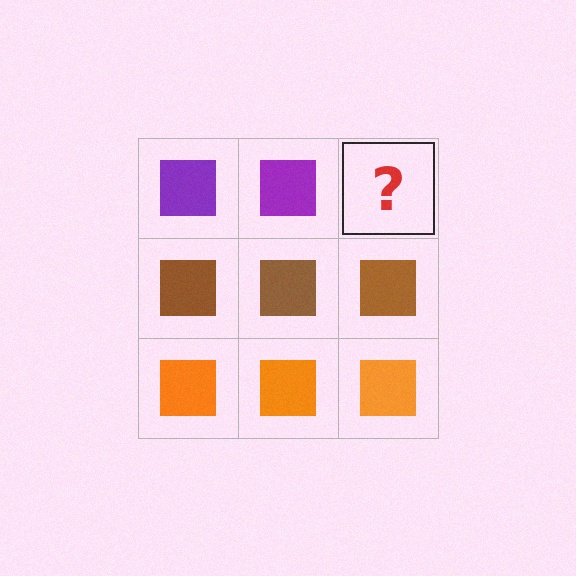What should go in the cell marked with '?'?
The missing cell should contain a purple square.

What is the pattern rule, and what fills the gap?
The rule is that each row has a consistent color. The gap should be filled with a purple square.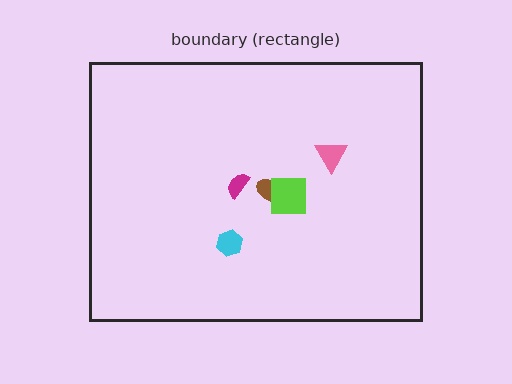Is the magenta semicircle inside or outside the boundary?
Inside.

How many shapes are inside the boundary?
5 inside, 0 outside.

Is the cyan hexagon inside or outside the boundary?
Inside.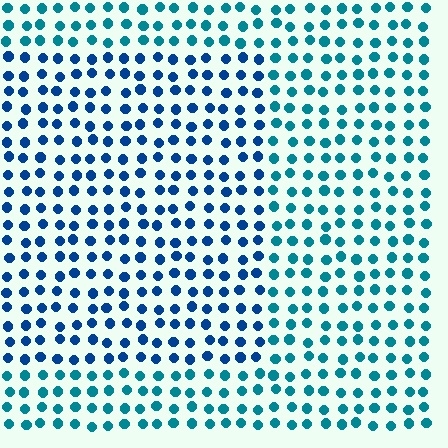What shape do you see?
I see a rectangle.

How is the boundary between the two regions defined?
The boundary is defined purely by a slight shift in hue (about 29 degrees). Spacing, size, and orientation are identical on both sides.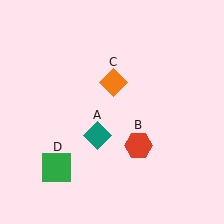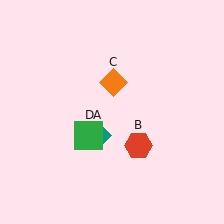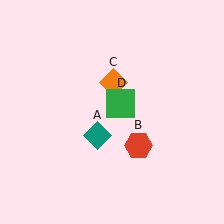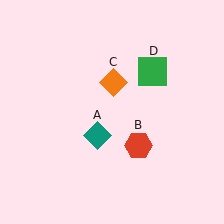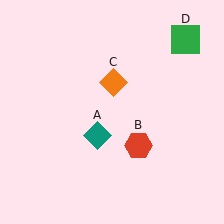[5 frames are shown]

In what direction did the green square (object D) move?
The green square (object D) moved up and to the right.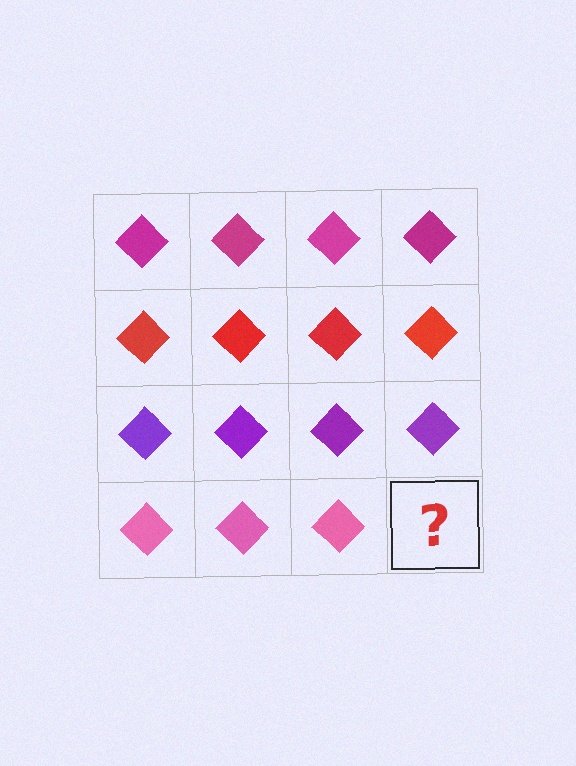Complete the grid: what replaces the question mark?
The question mark should be replaced with a pink diamond.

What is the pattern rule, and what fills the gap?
The rule is that each row has a consistent color. The gap should be filled with a pink diamond.